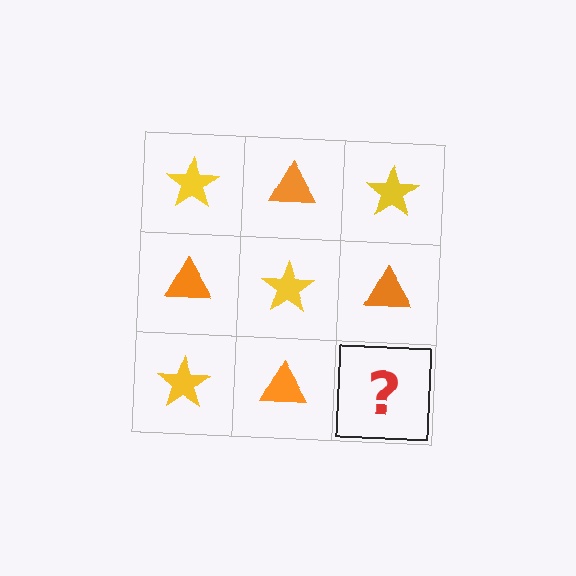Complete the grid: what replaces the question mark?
The question mark should be replaced with a yellow star.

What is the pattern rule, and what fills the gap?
The rule is that it alternates yellow star and orange triangle in a checkerboard pattern. The gap should be filled with a yellow star.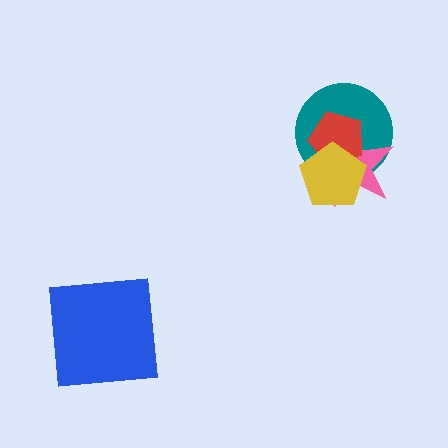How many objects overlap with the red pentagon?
3 objects overlap with the red pentagon.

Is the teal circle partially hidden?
Yes, it is partially covered by another shape.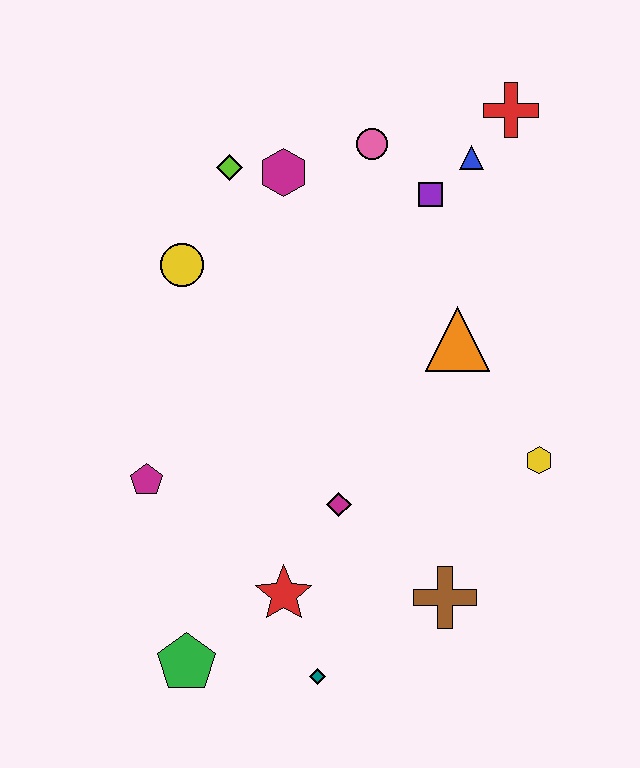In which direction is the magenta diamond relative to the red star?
The magenta diamond is above the red star.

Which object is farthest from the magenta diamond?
The red cross is farthest from the magenta diamond.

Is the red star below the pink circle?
Yes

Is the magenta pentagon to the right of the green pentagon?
No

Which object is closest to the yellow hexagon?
The orange triangle is closest to the yellow hexagon.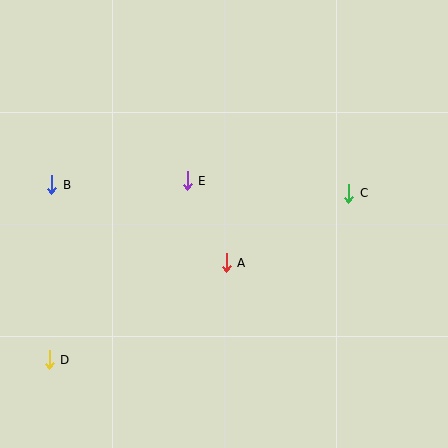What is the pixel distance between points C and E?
The distance between C and E is 162 pixels.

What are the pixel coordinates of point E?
Point E is at (187, 181).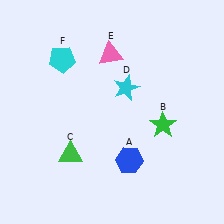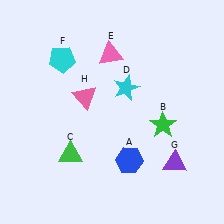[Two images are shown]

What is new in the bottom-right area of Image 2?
A purple triangle (G) was added in the bottom-right area of Image 2.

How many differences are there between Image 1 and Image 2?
There are 2 differences between the two images.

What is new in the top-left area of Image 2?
A pink triangle (H) was added in the top-left area of Image 2.